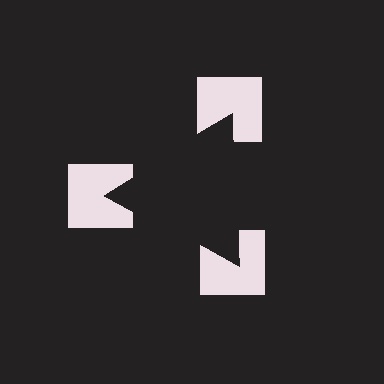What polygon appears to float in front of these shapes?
An illusory triangle — its edges are inferred from the aligned wedge cuts in the notched squares, not physically drawn.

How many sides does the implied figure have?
3 sides.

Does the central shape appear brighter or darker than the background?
It typically appears slightly darker than the background, even though no actual brightness change is drawn.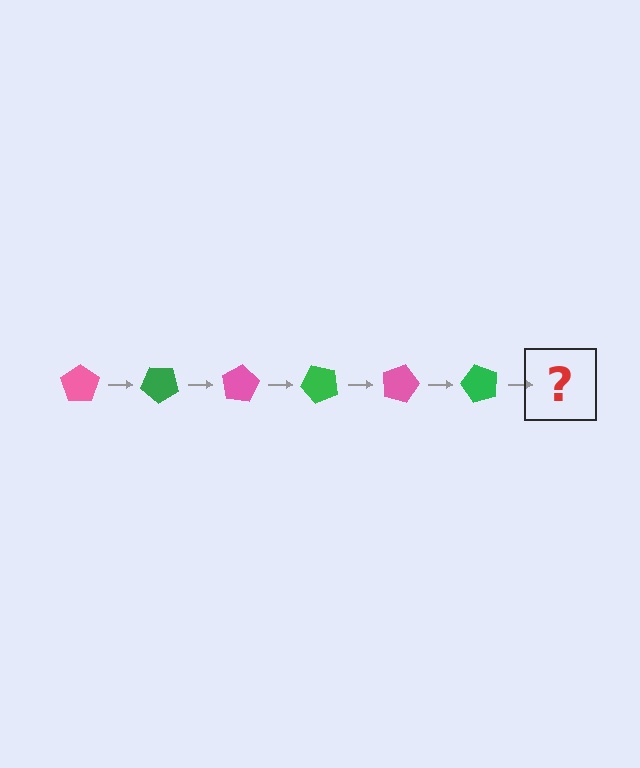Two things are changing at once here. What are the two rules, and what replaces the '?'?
The two rules are that it rotates 40 degrees each step and the color cycles through pink and green. The '?' should be a pink pentagon, rotated 240 degrees from the start.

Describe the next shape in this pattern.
It should be a pink pentagon, rotated 240 degrees from the start.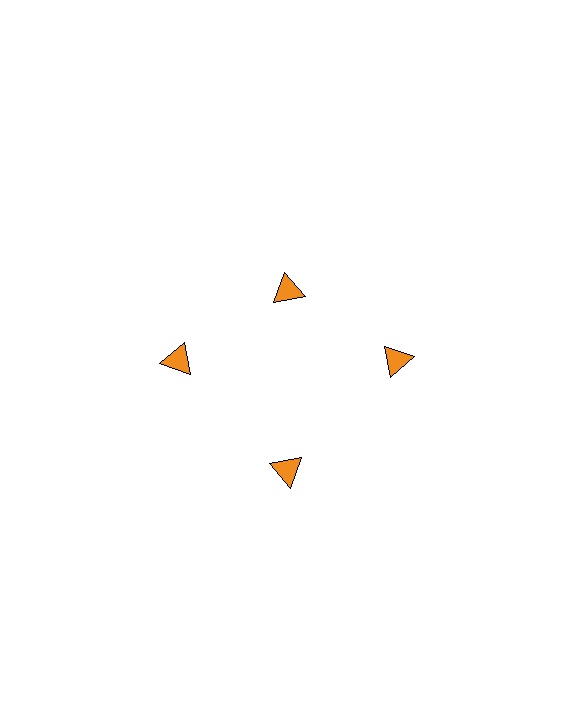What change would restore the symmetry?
The symmetry would be restored by moving it outward, back onto the ring so that all 4 triangles sit at equal angles and equal distance from the center.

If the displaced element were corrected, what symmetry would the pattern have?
It would have 4-fold rotational symmetry — the pattern would map onto itself every 90 degrees.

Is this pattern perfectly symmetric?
No. The 4 orange triangles are arranged in a ring, but one element near the 12 o'clock position is pulled inward toward the center, breaking the 4-fold rotational symmetry.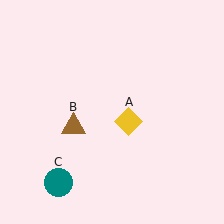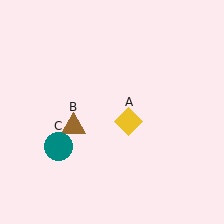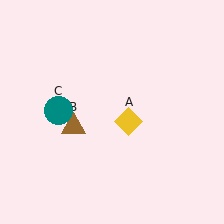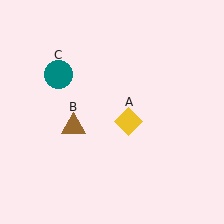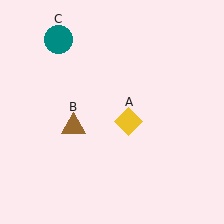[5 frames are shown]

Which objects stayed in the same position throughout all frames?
Yellow diamond (object A) and brown triangle (object B) remained stationary.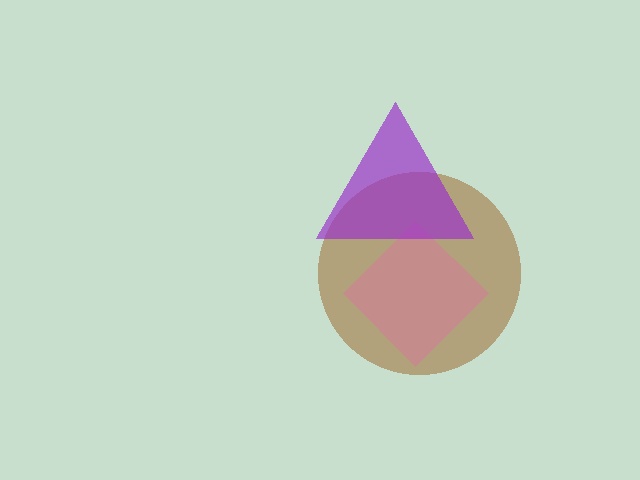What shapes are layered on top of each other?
The layered shapes are: a brown circle, a pink diamond, a purple triangle.